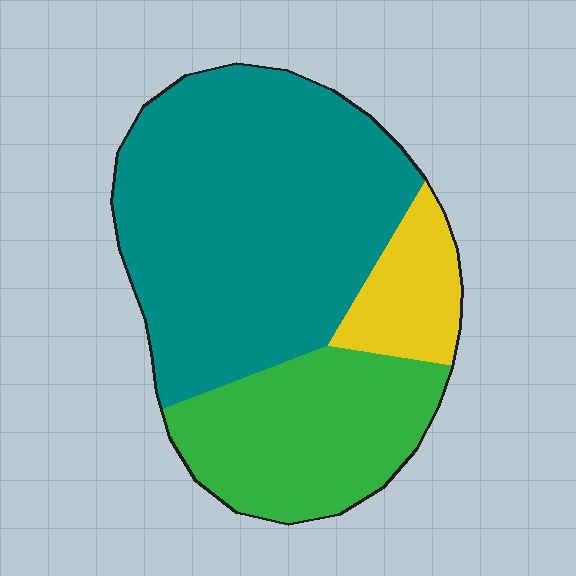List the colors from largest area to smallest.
From largest to smallest: teal, green, yellow.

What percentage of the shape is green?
Green covers about 30% of the shape.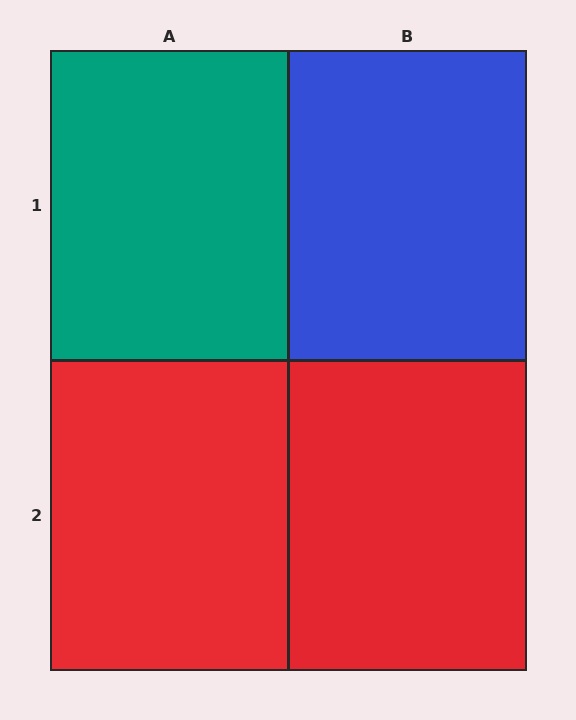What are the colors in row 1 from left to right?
Teal, blue.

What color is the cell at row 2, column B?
Red.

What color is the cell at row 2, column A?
Red.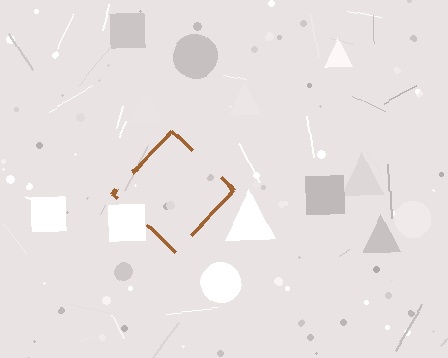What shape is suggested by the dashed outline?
The dashed outline suggests a diamond.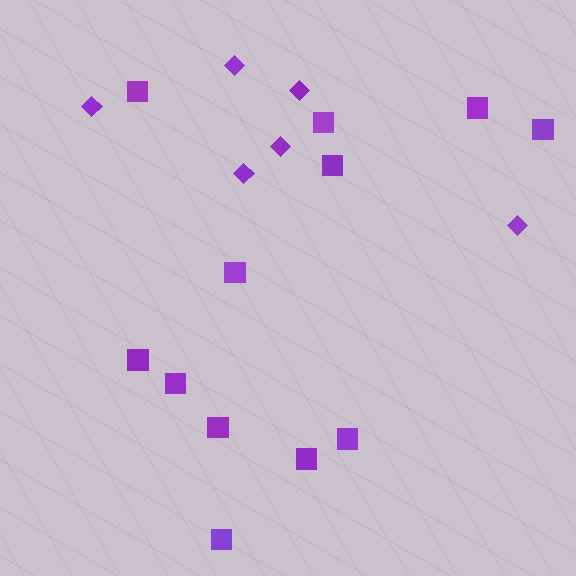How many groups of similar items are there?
There are 2 groups: one group of squares (12) and one group of diamonds (6).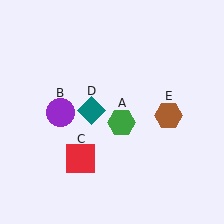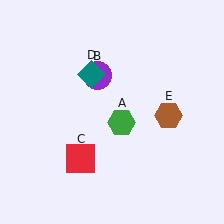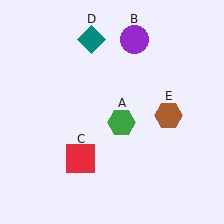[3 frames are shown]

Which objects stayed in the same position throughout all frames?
Green hexagon (object A) and red square (object C) and brown hexagon (object E) remained stationary.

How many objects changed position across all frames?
2 objects changed position: purple circle (object B), teal diamond (object D).